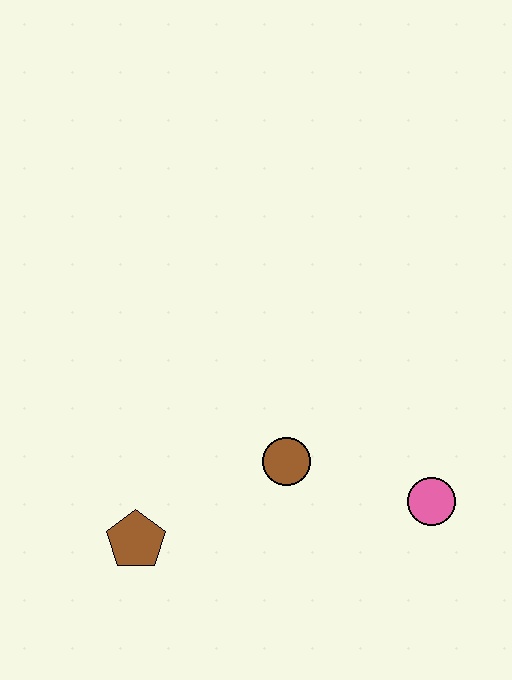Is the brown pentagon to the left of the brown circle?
Yes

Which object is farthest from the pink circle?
The brown pentagon is farthest from the pink circle.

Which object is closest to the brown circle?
The pink circle is closest to the brown circle.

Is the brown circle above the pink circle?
Yes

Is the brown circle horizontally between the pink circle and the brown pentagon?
Yes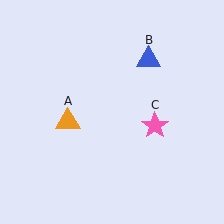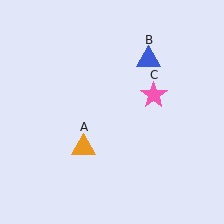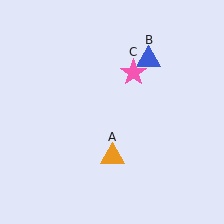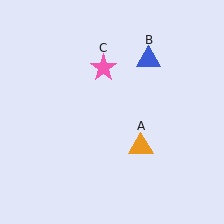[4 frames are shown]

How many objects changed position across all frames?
2 objects changed position: orange triangle (object A), pink star (object C).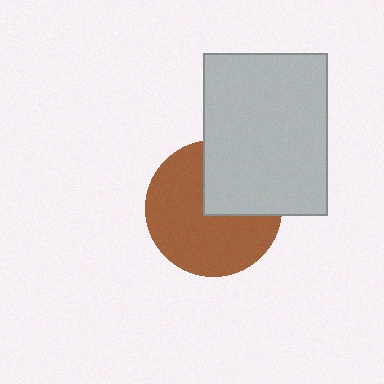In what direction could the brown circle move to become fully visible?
The brown circle could move toward the lower-left. That would shift it out from behind the light gray rectangle entirely.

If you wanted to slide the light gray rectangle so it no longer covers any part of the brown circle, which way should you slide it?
Slide it toward the upper-right — that is the most direct way to separate the two shapes.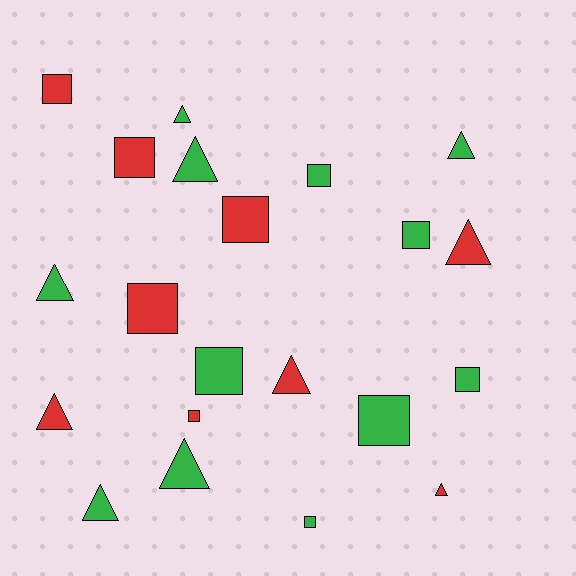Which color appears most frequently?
Green, with 12 objects.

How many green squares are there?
There are 6 green squares.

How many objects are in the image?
There are 21 objects.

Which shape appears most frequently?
Square, with 11 objects.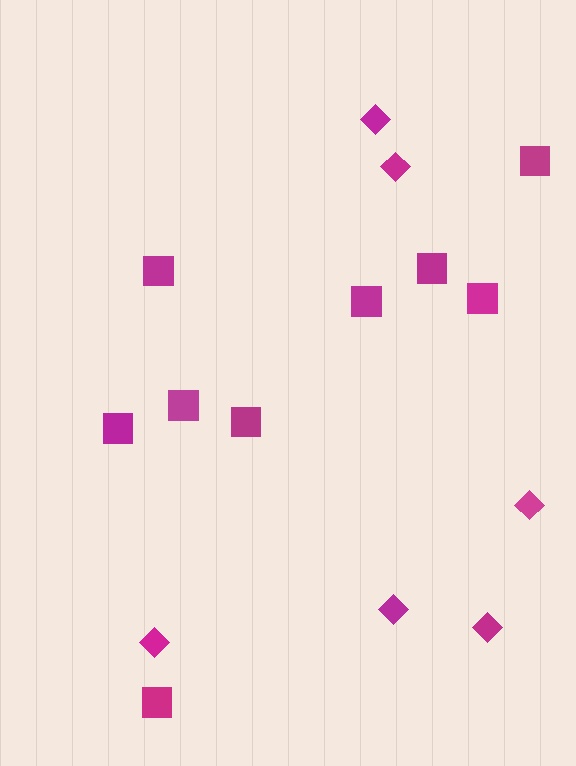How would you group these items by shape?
There are 2 groups: one group of squares (9) and one group of diamonds (6).